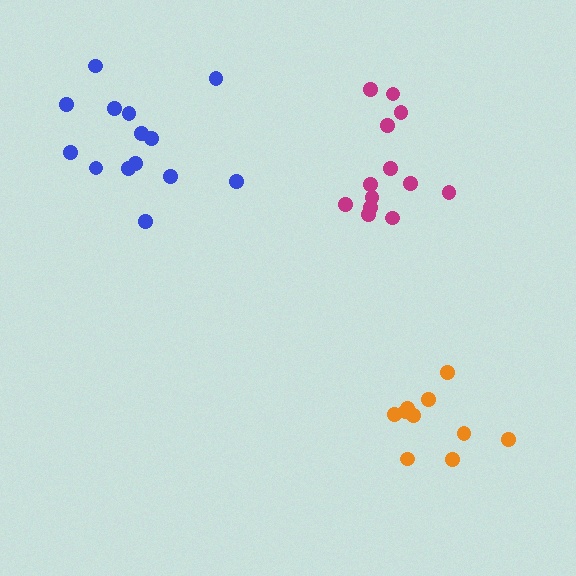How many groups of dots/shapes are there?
There are 3 groups.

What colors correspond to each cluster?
The clusters are colored: magenta, blue, orange.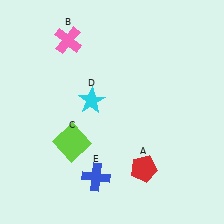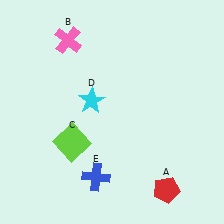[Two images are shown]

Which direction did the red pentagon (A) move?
The red pentagon (A) moved right.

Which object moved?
The red pentagon (A) moved right.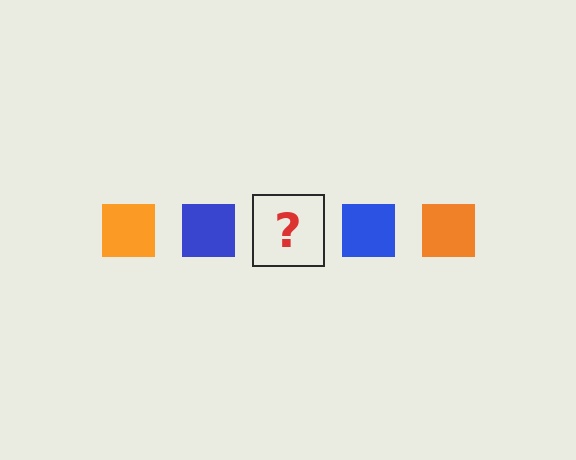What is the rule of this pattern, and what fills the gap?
The rule is that the pattern cycles through orange, blue squares. The gap should be filled with an orange square.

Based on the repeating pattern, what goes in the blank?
The blank should be an orange square.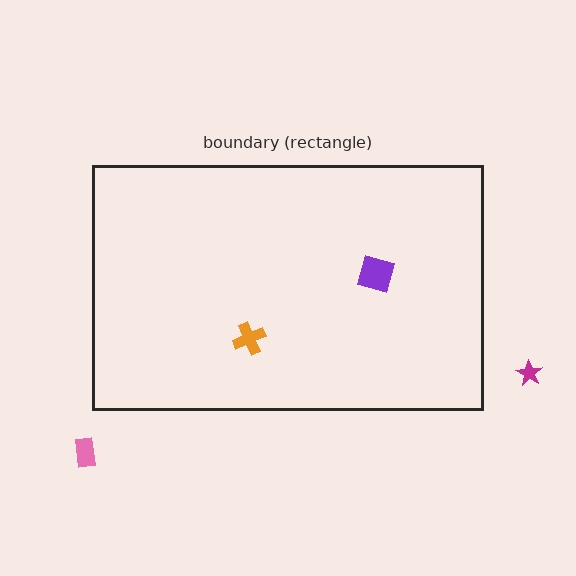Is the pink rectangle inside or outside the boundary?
Outside.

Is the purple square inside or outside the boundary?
Inside.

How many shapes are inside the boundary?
2 inside, 2 outside.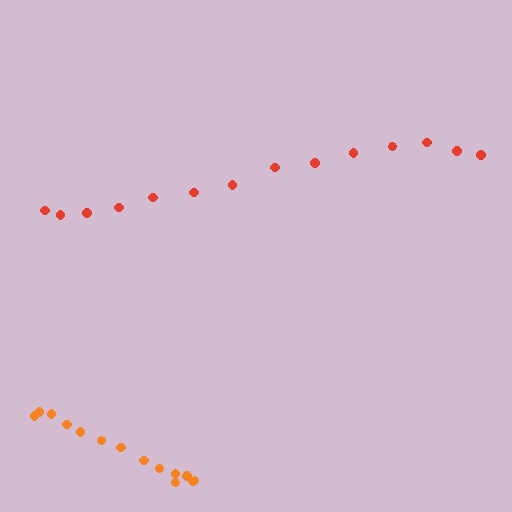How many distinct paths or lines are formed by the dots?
There are 2 distinct paths.